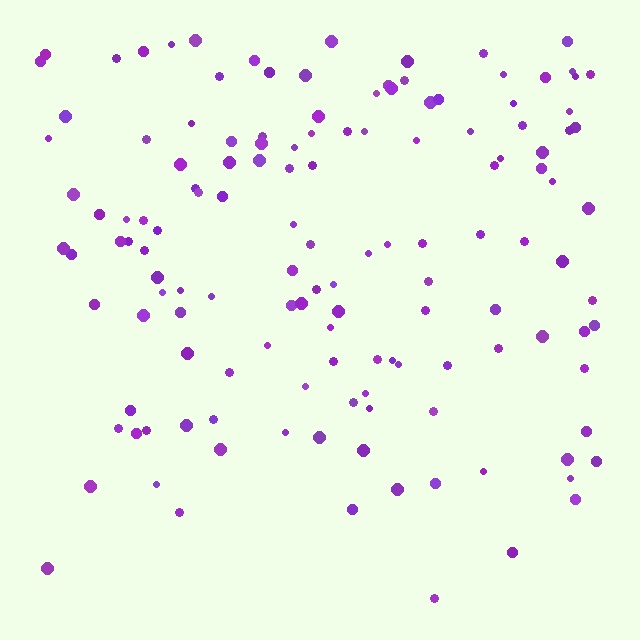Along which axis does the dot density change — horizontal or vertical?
Vertical.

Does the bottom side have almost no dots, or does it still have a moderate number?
Still a moderate number, just noticeably fewer than the top.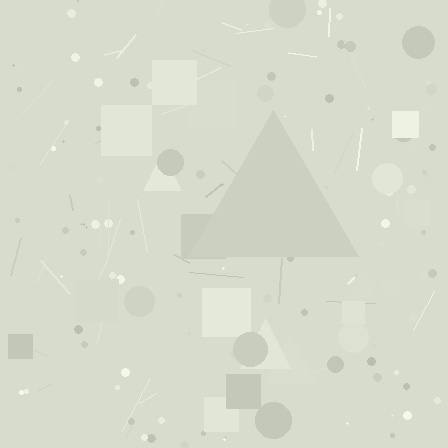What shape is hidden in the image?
A triangle is hidden in the image.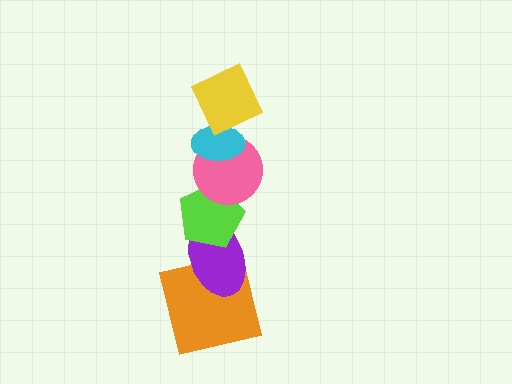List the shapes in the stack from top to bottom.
From top to bottom: the yellow square, the cyan ellipse, the pink circle, the lime pentagon, the purple ellipse, the orange square.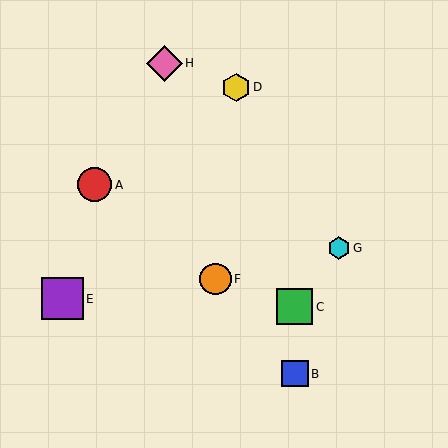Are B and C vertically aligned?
Yes, both are at x≈295.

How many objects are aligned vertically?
2 objects (B, C) are aligned vertically.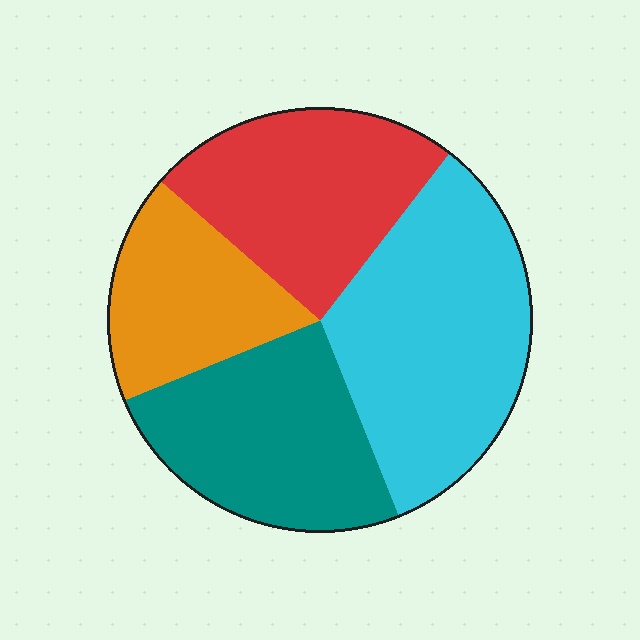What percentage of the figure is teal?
Teal covers around 25% of the figure.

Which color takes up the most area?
Cyan, at roughly 35%.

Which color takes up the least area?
Orange, at roughly 20%.